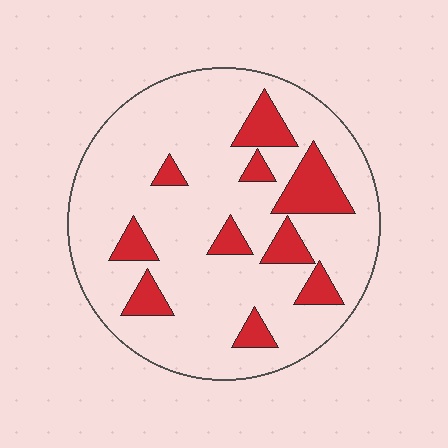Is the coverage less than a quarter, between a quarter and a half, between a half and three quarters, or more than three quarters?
Less than a quarter.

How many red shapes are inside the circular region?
10.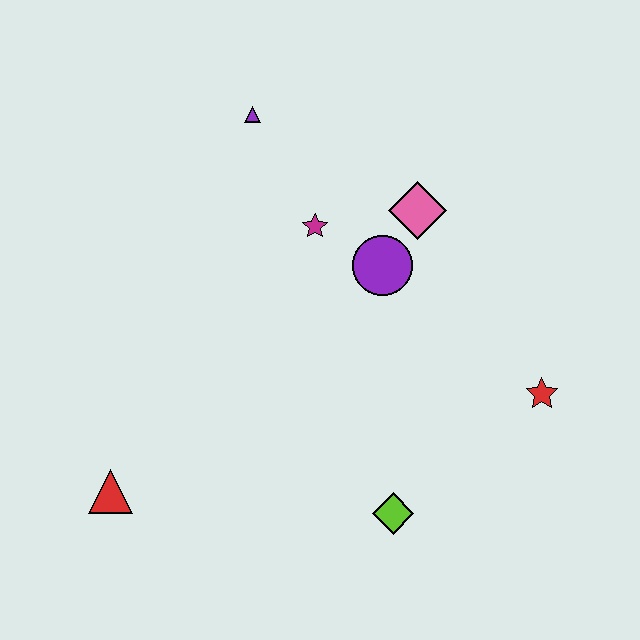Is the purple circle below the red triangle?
No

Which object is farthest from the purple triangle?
The lime diamond is farthest from the purple triangle.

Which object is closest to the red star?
The lime diamond is closest to the red star.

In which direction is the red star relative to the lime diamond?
The red star is to the right of the lime diamond.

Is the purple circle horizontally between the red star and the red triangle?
Yes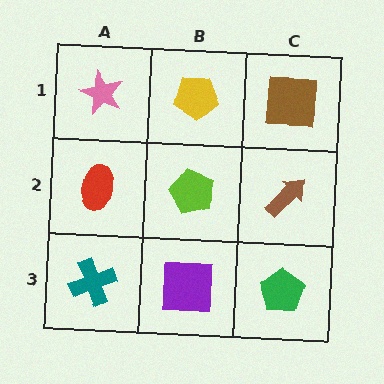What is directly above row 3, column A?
A red ellipse.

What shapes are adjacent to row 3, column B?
A lime pentagon (row 2, column B), a teal cross (row 3, column A), a green pentagon (row 3, column C).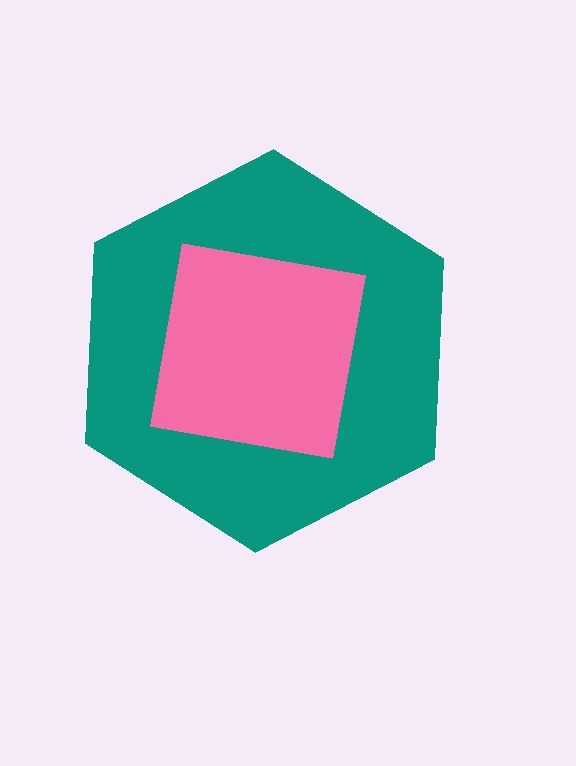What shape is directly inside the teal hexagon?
The pink square.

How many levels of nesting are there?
2.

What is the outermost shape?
The teal hexagon.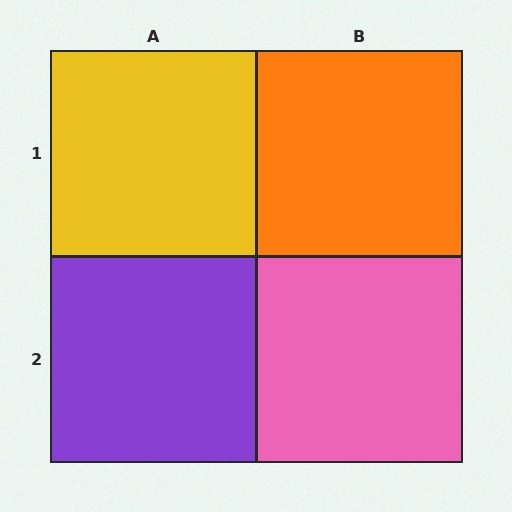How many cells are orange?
1 cell is orange.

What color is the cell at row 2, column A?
Purple.